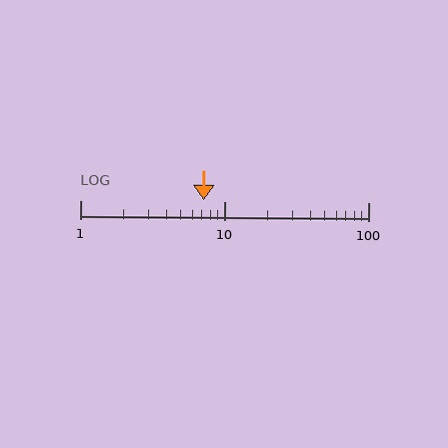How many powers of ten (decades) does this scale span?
The scale spans 2 decades, from 1 to 100.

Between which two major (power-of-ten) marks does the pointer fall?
The pointer is between 1 and 10.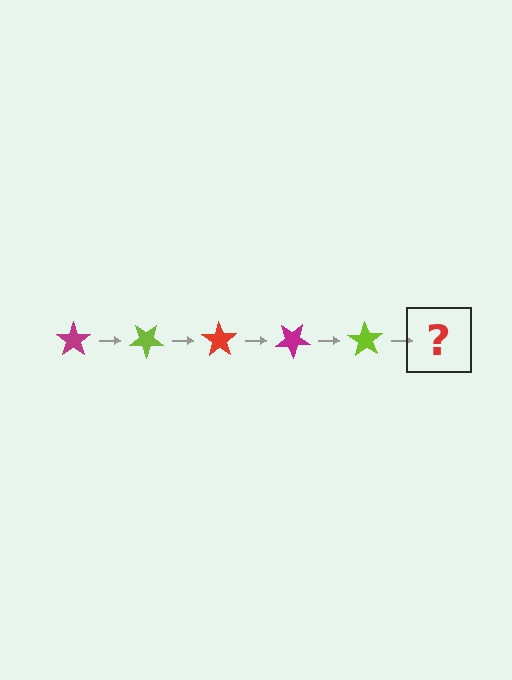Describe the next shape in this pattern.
It should be a red star, rotated 175 degrees from the start.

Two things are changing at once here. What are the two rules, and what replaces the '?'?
The two rules are that it rotates 35 degrees each step and the color cycles through magenta, lime, and red. The '?' should be a red star, rotated 175 degrees from the start.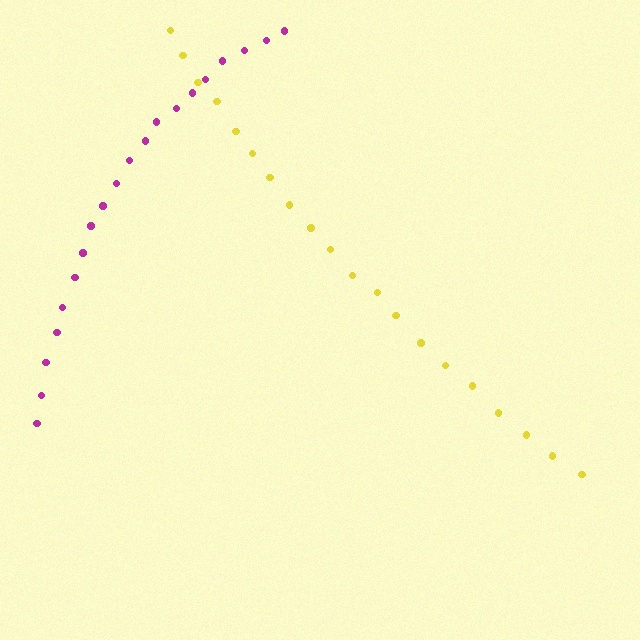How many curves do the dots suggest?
There are 2 distinct paths.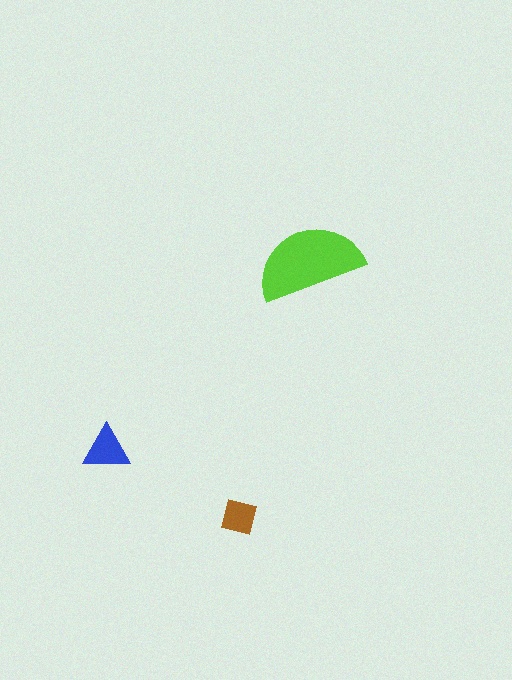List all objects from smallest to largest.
The brown square, the blue triangle, the lime semicircle.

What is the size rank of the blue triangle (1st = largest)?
2nd.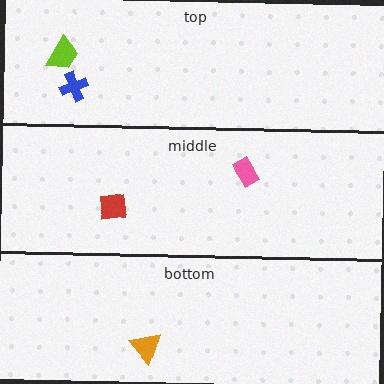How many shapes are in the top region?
2.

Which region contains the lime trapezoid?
The top region.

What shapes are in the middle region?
The pink rectangle, the red square.